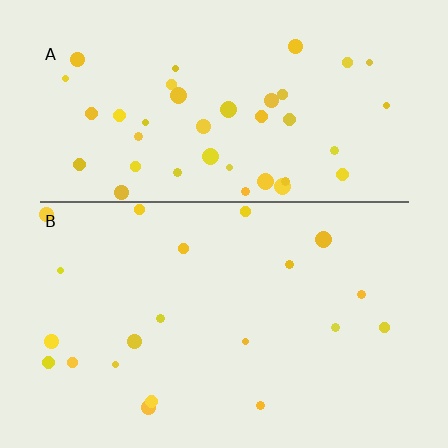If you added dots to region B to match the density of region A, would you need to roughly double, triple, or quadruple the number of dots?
Approximately double.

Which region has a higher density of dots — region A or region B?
A (the top).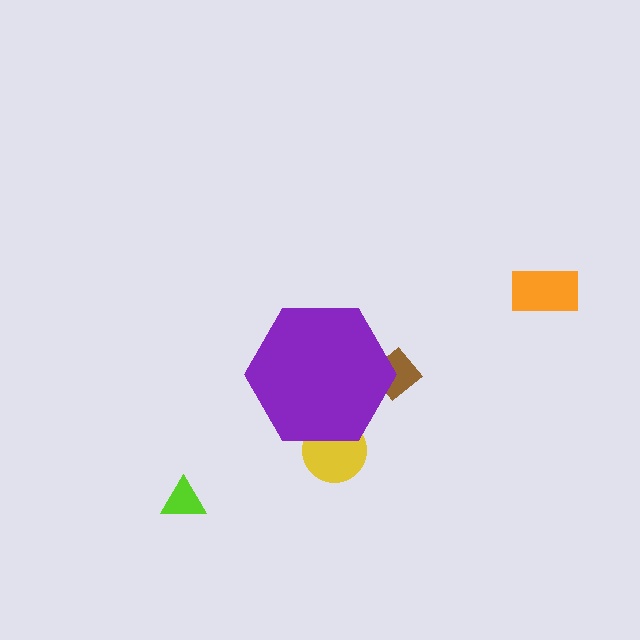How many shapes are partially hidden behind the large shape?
3 shapes are partially hidden.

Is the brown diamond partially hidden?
Yes, the brown diamond is partially hidden behind the purple hexagon.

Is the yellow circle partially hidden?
Yes, the yellow circle is partially hidden behind the purple hexagon.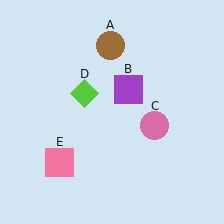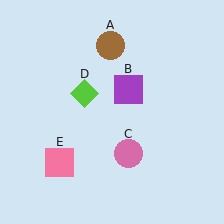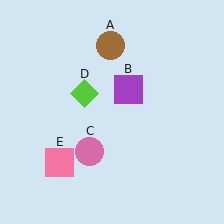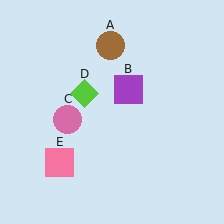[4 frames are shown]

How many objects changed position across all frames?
1 object changed position: pink circle (object C).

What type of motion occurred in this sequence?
The pink circle (object C) rotated clockwise around the center of the scene.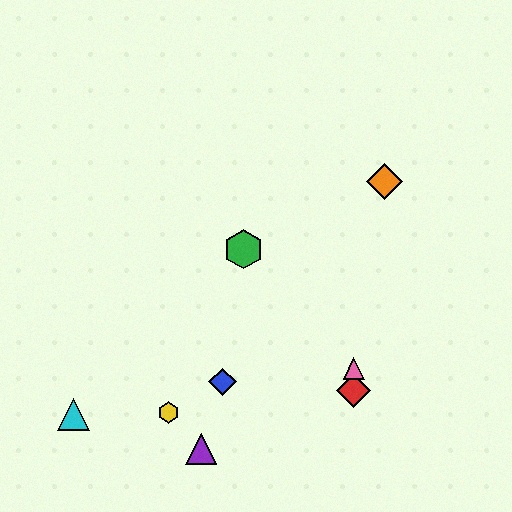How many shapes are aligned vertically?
2 shapes (the red diamond, the pink triangle) are aligned vertically.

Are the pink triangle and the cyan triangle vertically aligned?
No, the pink triangle is at x≈354 and the cyan triangle is at x≈73.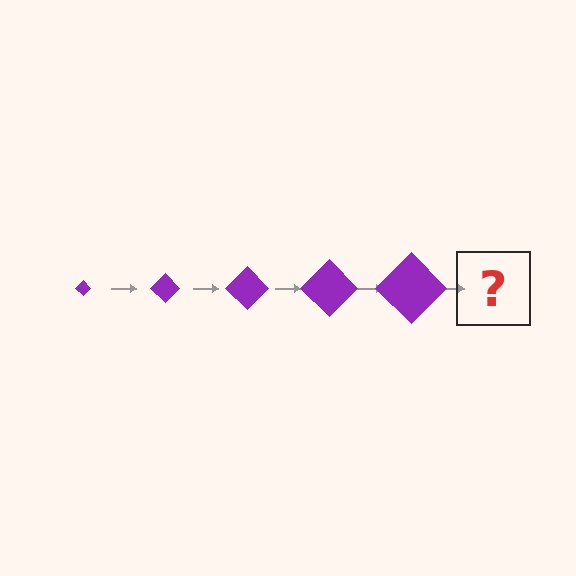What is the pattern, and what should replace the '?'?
The pattern is that the diamond gets progressively larger each step. The '?' should be a purple diamond, larger than the previous one.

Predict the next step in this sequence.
The next step is a purple diamond, larger than the previous one.